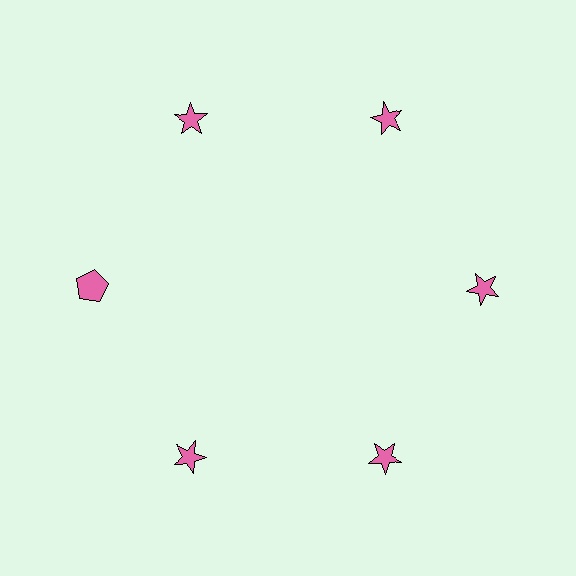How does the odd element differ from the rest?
It has a different shape: pentagon instead of star.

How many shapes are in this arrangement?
There are 6 shapes arranged in a ring pattern.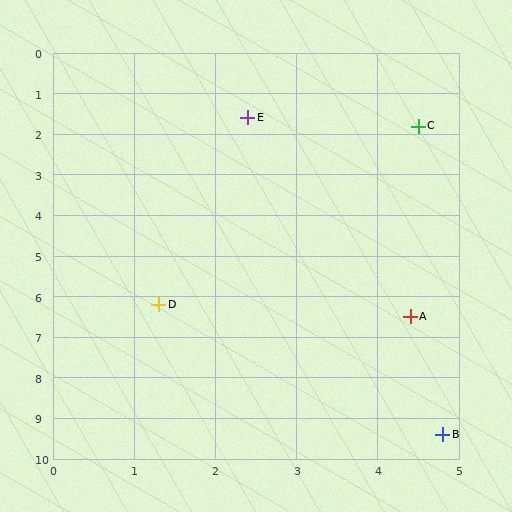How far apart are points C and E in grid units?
Points C and E are about 2.1 grid units apart.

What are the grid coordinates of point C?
Point C is at approximately (4.5, 1.8).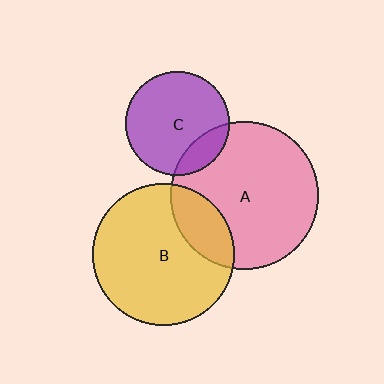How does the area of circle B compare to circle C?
Approximately 1.9 times.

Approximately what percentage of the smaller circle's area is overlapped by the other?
Approximately 20%.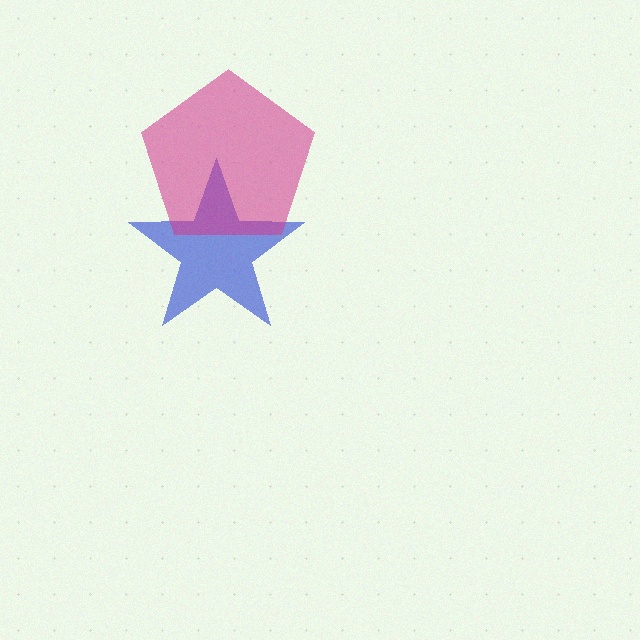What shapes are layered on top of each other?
The layered shapes are: a blue star, a magenta pentagon.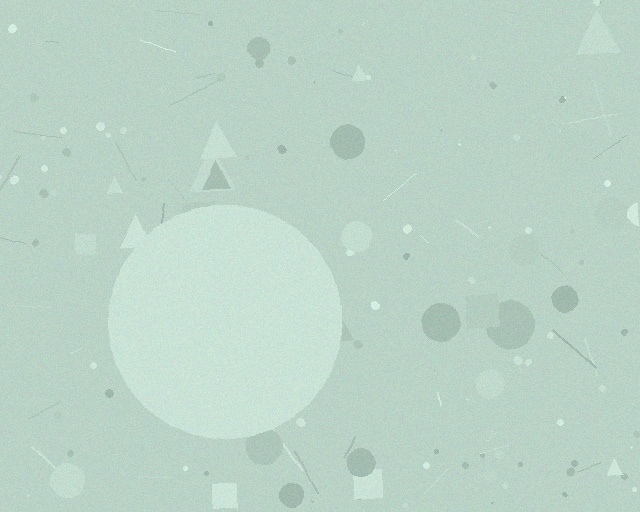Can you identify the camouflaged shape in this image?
The camouflaged shape is a circle.